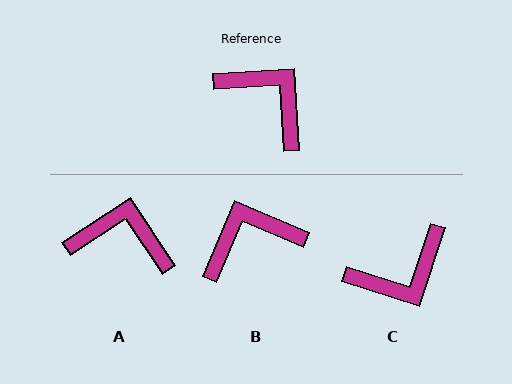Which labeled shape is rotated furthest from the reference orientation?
C, about 111 degrees away.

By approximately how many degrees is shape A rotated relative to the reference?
Approximately 30 degrees counter-clockwise.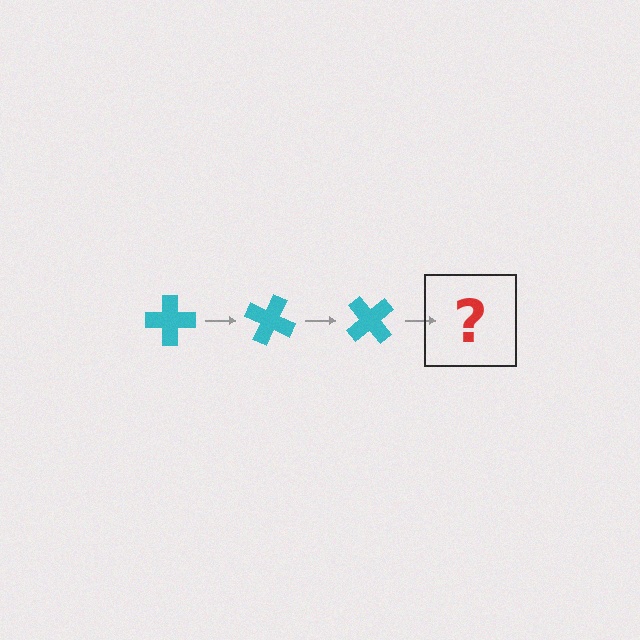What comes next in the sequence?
The next element should be a cyan cross rotated 75 degrees.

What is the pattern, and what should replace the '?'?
The pattern is that the cross rotates 25 degrees each step. The '?' should be a cyan cross rotated 75 degrees.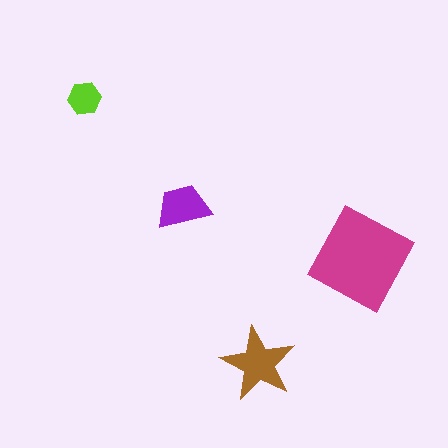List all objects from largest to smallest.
The magenta diamond, the brown star, the purple trapezoid, the lime hexagon.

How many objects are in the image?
There are 4 objects in the image.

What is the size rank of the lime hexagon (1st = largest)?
4th.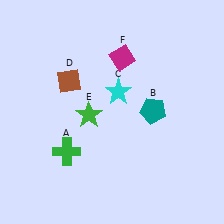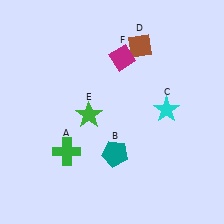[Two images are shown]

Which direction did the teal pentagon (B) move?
The teal pentagon (B) moved down.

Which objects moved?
The objects that moved are: the teal pentagon (B), the cyan star (C), the brown diamond (D).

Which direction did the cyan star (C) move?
The cyan star (C) moved right.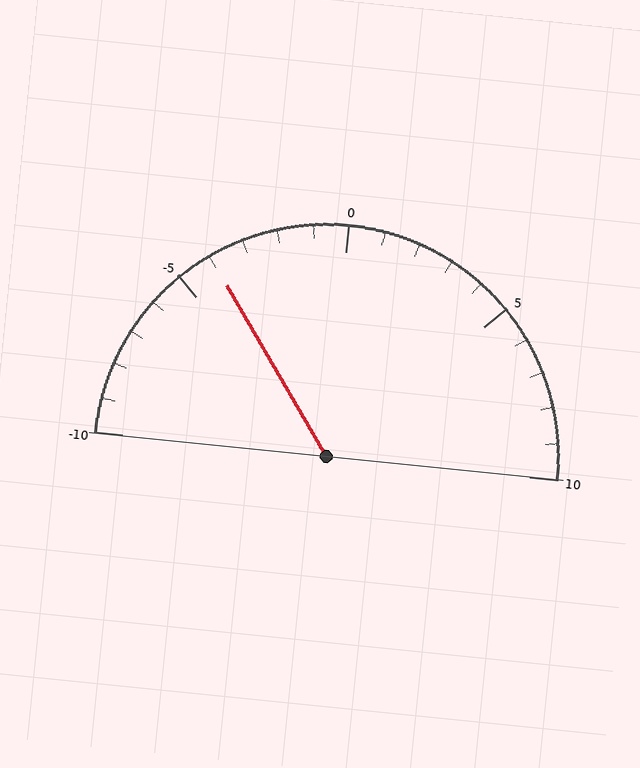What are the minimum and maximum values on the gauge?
The gauge ranges from -10 to 10.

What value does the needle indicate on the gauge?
The needle indicates approximately -4.